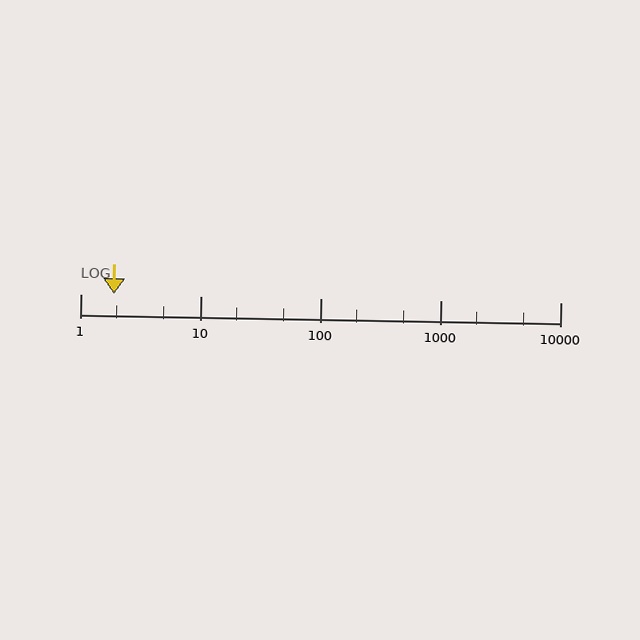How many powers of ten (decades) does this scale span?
The scale spans 4 decades, from 1 to 10000.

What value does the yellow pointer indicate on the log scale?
The pointer indicates approximately 1.9.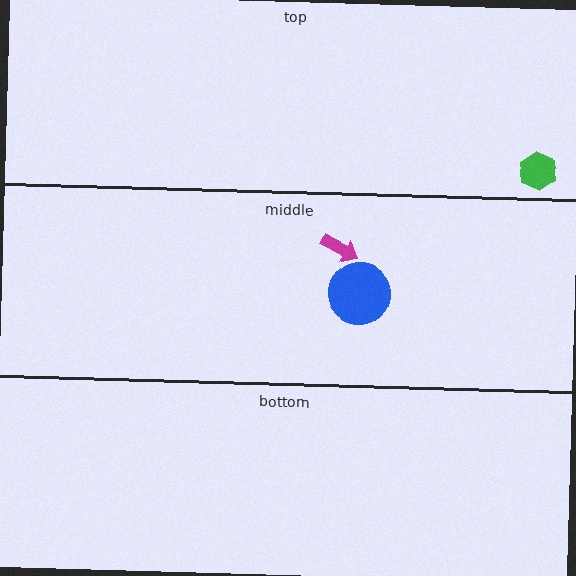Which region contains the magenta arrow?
The middle region.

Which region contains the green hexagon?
The top region.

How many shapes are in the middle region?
2.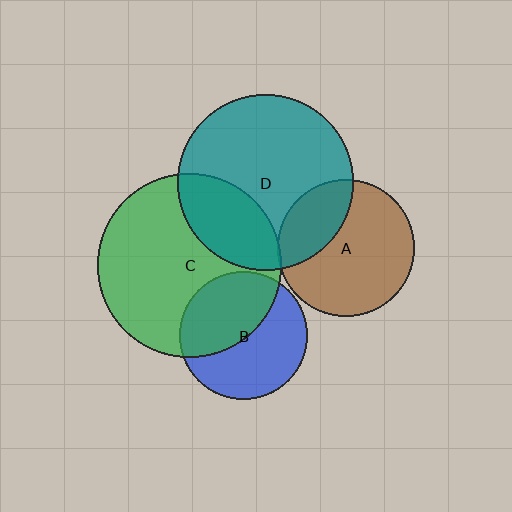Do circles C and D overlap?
Yes.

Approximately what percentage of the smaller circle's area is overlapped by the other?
Approximately 30%.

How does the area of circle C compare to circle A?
Approximately 1.8 times.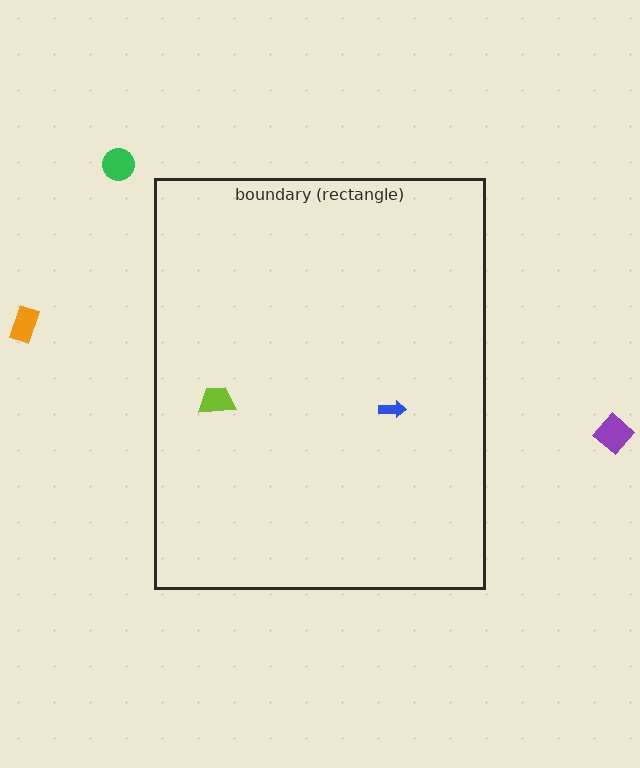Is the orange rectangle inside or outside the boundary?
Outside.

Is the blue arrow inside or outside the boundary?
Inside.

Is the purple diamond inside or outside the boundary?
Outside.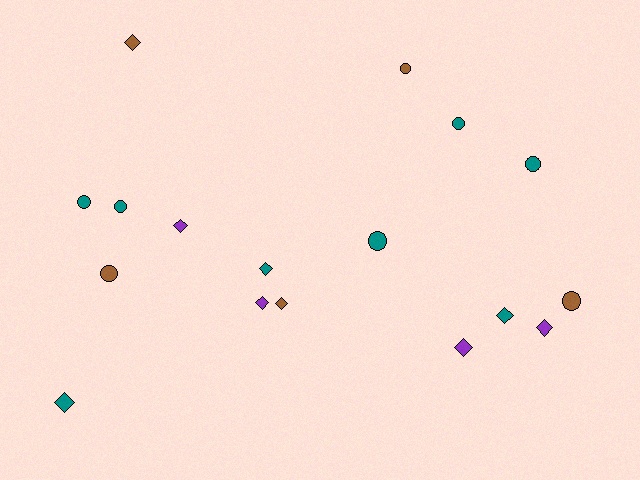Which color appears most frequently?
Teal, with 8 objects.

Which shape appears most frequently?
Diamond, with 9 objects.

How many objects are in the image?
There are 17 objects.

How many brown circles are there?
There are 3 brown circles.